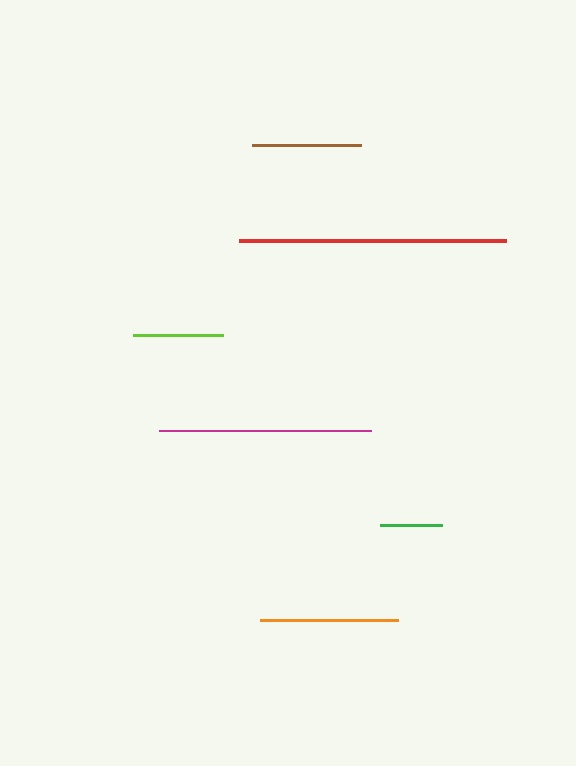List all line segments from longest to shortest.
From longest to shortest: red, magenta, orange, brown, lime, green.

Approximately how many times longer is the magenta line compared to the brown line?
The magenta line is approximately 2.0 times the length of the brown line.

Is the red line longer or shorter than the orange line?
The red line is longer than the orange line.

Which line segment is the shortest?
The green line is the shortest at approximately 62 pixels.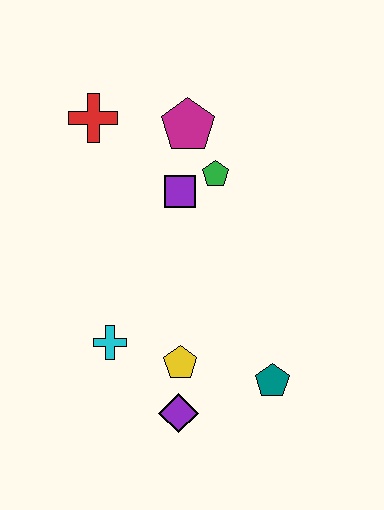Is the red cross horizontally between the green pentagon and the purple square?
No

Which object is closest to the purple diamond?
The yellow pentagon is closest to the purple diamond.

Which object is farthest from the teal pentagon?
The red cross is farthest from the teal pentagon.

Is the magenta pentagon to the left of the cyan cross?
No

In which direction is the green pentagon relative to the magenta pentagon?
The green pentagon is below the magenta pentagon.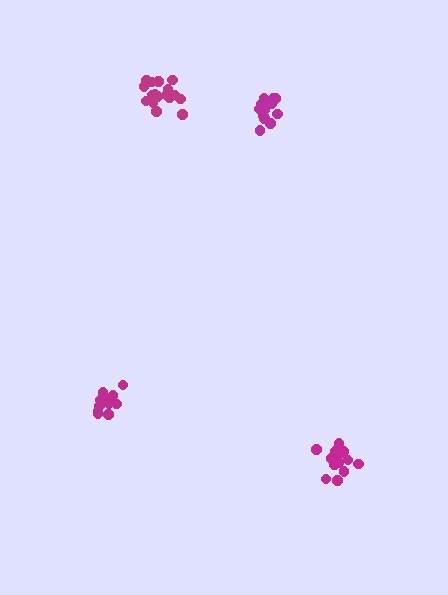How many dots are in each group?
Group 1: 15 dots, Group 2: 18 dots, Group 3: 14 dots, Group 4: 14 dots (61 total).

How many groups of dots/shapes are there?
There are 4 groups.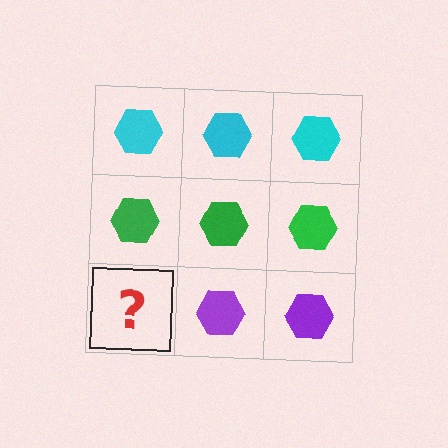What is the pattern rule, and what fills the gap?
The rule is that each row has a consistent color. The gap should be filled with a purple hexagon.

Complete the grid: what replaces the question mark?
The question mark should be replaced with a purple hexagon.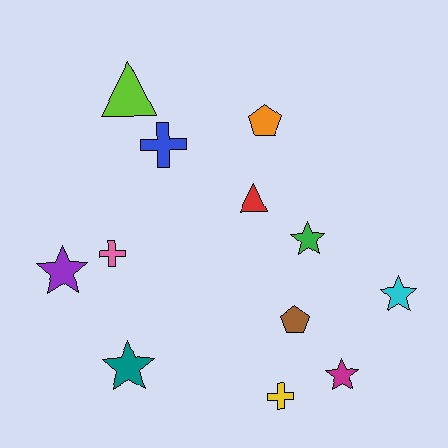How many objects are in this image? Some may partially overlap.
There are 12 objects.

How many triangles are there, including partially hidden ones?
There are 2 triangles.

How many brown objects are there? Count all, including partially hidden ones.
There is 1 brown object.